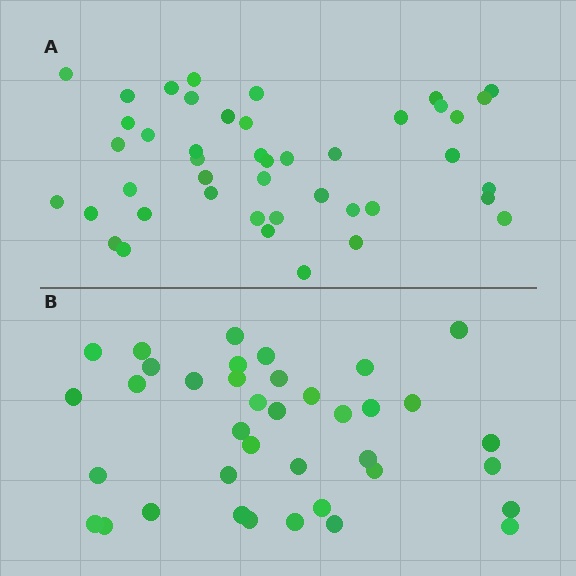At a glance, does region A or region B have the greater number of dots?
Region A (the top region) has more dots.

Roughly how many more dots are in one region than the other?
Region A has about 6 more dots than region B.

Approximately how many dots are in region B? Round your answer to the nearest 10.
About 40 dots. (The exact count is 38, which rounds to 40.)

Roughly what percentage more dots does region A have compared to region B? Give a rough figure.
About 15% more.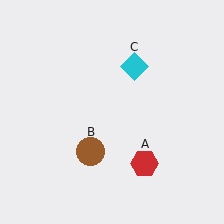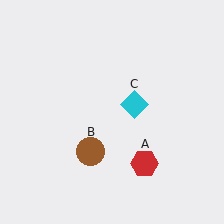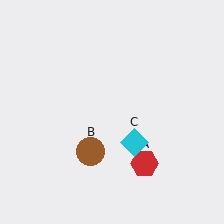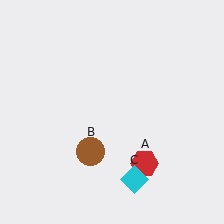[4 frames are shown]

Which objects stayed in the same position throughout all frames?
Red hexagon (object A) and brown circle (object B) remained stationary.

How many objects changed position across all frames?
1 object changed position: cyan diamond (object C).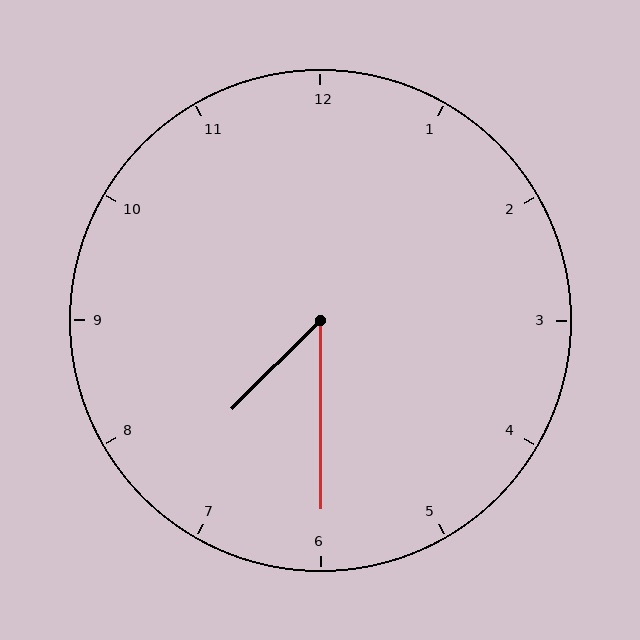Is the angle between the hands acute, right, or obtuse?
It is acute.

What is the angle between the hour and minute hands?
Approximately 45 degrees.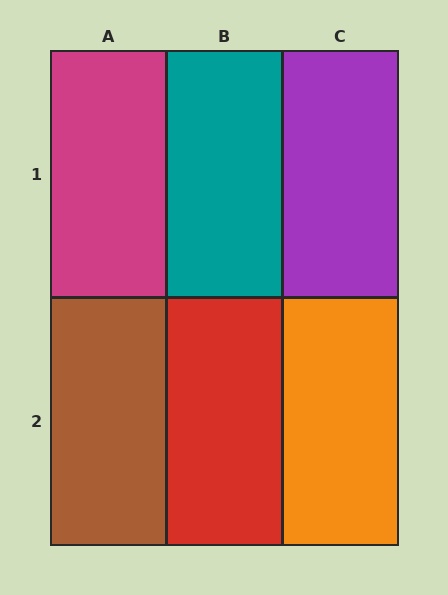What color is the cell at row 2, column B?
Red.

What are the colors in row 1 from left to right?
Magenta, teal, purple.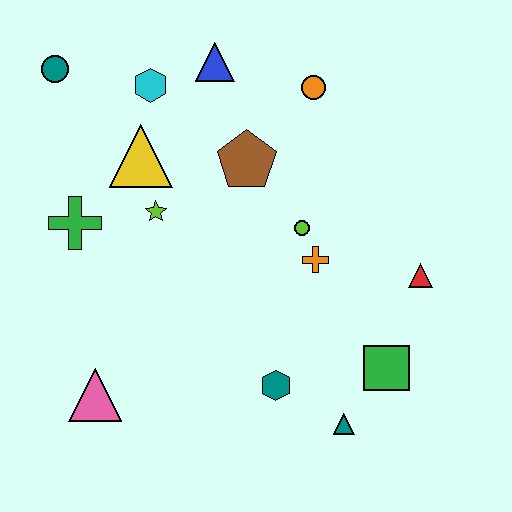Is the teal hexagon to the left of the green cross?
No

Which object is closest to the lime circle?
The orange cross is closest to the lime circle.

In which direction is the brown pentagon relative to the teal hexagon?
The brown pentagon is above the teal hexagon.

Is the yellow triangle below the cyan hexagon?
Yes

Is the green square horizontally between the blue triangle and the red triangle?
Yes